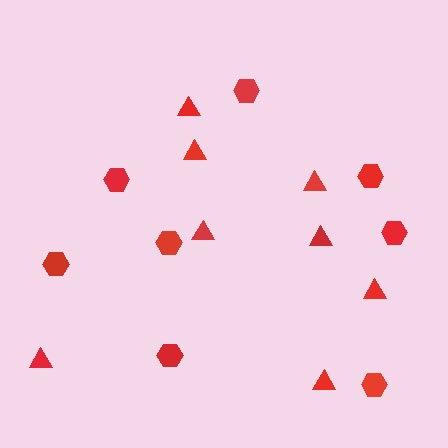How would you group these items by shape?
There are 2 groups: one group of triangles (8) and one group of hexagons (8).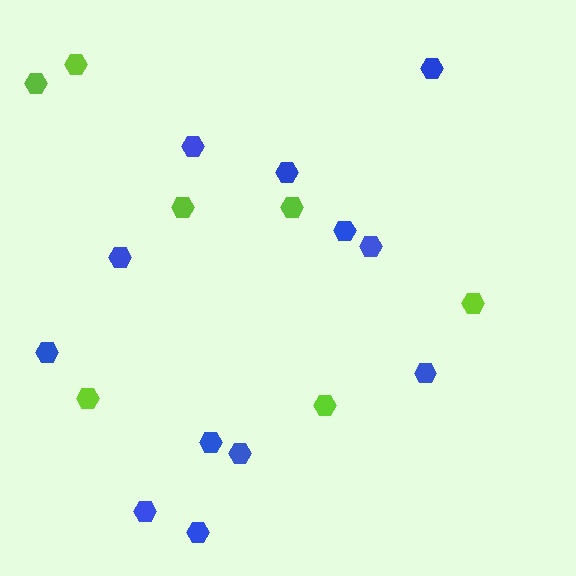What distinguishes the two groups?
There are 2 groups: one group of lime hexagons (7) and one group of blue hexagons (12).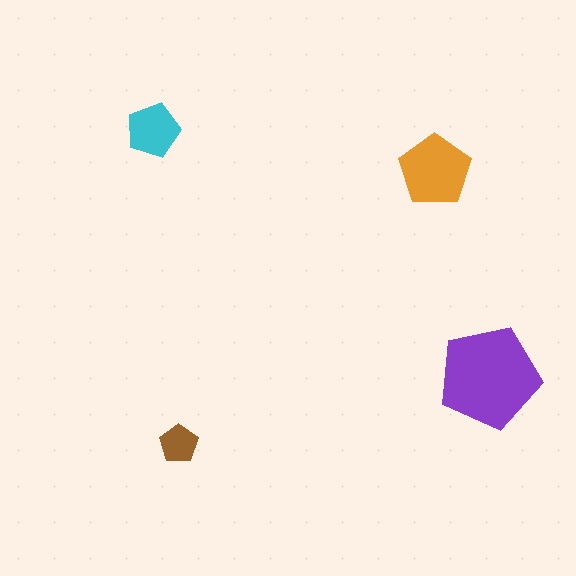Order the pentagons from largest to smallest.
the purple one, the orange one, the cyan one, the brown one.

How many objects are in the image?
There are 4 objects in the image.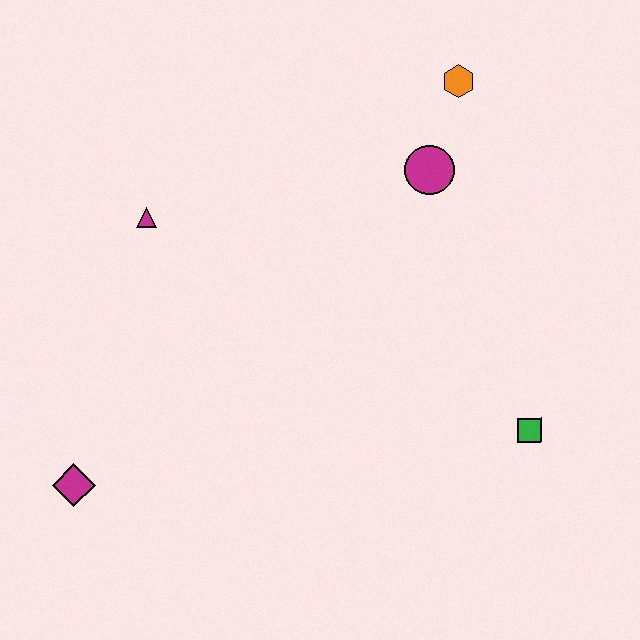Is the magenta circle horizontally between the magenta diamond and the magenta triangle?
No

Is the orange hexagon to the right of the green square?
No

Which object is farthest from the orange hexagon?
The magenta diamond is farthest from the orange hexagon.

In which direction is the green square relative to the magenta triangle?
The green square is to the right of the magenta triangle.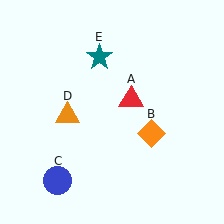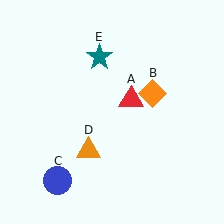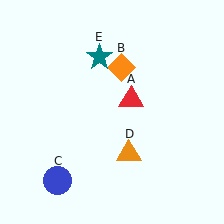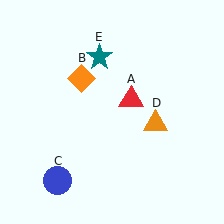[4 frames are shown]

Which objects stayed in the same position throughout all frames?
Red triangle (object A) and blue circle (object C) and teal star (object E) remained stationary.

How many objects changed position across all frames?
2 objects changed position: orange diamond (object B), orange triangle (object D).